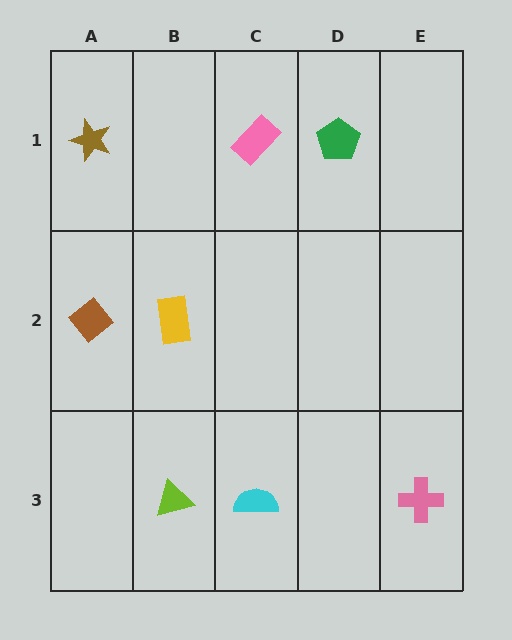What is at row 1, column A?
A brown star.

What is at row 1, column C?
A pink rectangle.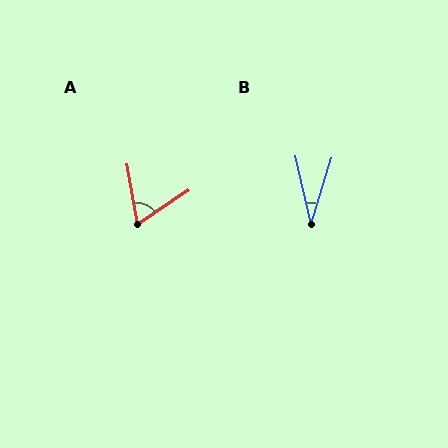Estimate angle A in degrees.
Approximately 66 degrees.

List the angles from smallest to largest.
B (30°), A (66°).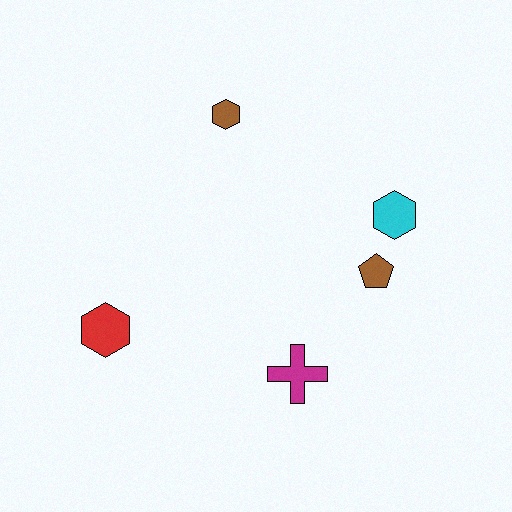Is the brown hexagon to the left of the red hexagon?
No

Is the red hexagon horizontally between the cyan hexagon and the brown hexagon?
No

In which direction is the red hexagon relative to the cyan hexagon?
The red hexagon is to the left of the cyan hexagon.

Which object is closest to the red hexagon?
The magenta cross is closest to the red hexagon.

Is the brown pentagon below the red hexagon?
No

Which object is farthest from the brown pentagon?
The red hexagon is farthest from the brown pentagon.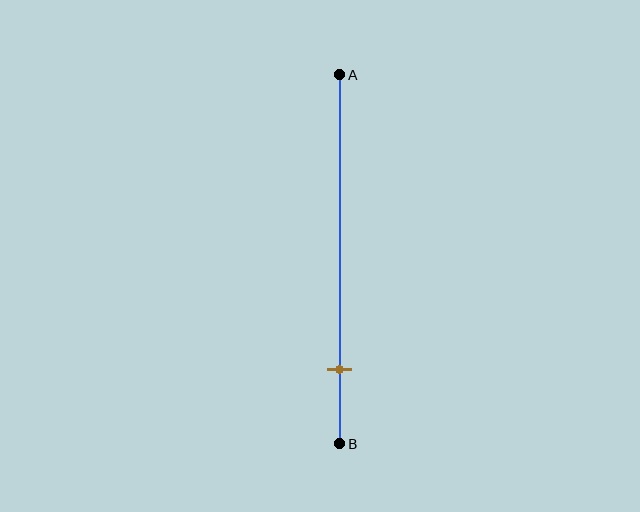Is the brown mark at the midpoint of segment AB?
No, the mark is at about 80% from A, not at the 50% midpoint.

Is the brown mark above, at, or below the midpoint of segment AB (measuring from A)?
The brown mark is below the midpoint of segment AB.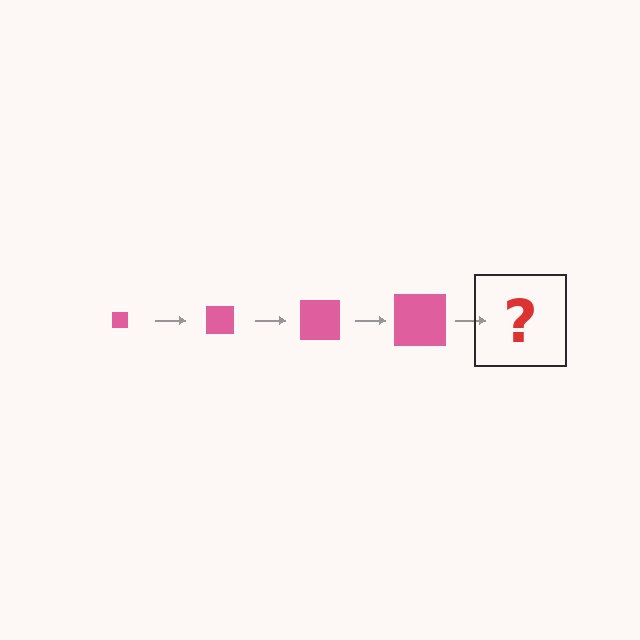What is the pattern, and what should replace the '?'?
The pattern is that the square gets progressively larger each step. The '?' should be a pink square, larger than the previous one.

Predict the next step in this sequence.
The next step is a pink square, larger than the previous one.